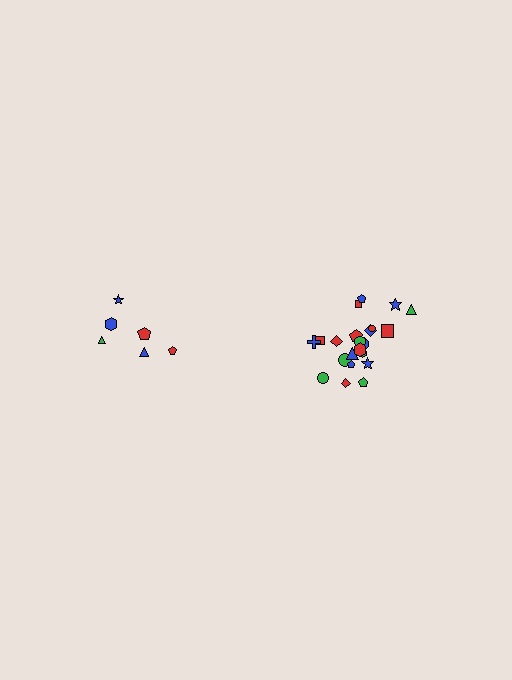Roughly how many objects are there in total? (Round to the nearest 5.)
Roughly 30 objects in total.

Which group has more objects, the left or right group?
The right group.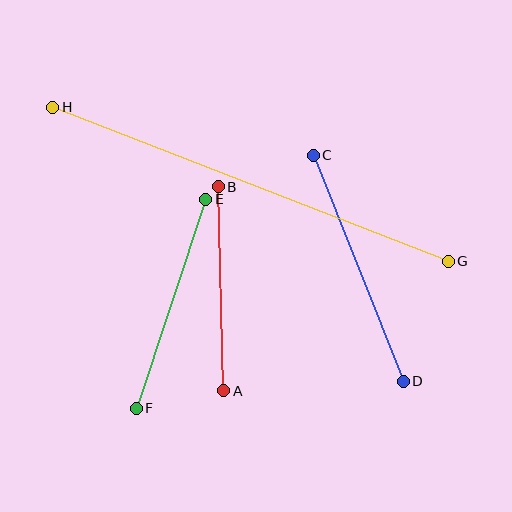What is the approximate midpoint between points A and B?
The midpoint is at approximately (221, 289) pixels.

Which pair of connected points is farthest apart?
Points G and H are farthest apart.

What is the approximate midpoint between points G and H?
The midpoint is at approximately (251, 184) pixels.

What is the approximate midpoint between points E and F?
The midpoint is at approximately (171, 304) pixels.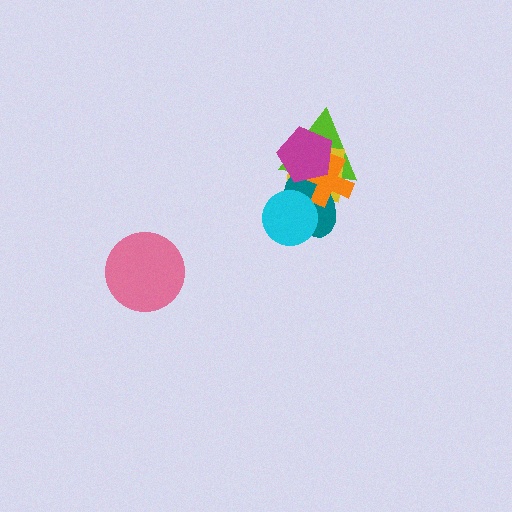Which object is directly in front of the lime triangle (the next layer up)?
The yellow square is directly in front of the lime triangle.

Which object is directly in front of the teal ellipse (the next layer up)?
The orange cross is directly in front of the teal ellipse.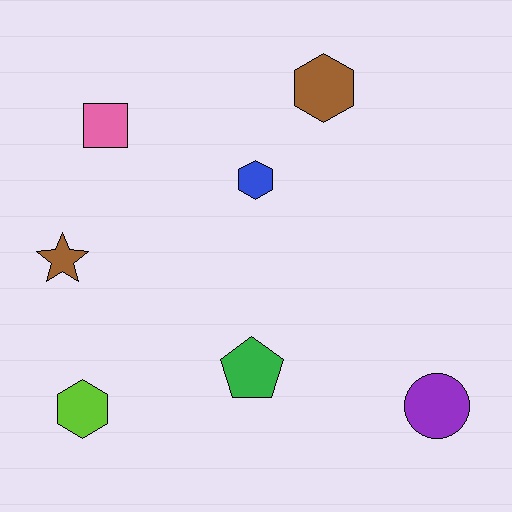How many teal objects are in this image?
There are no teal objects.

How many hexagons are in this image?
There are 3 hexagons.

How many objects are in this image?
There are 7 objects.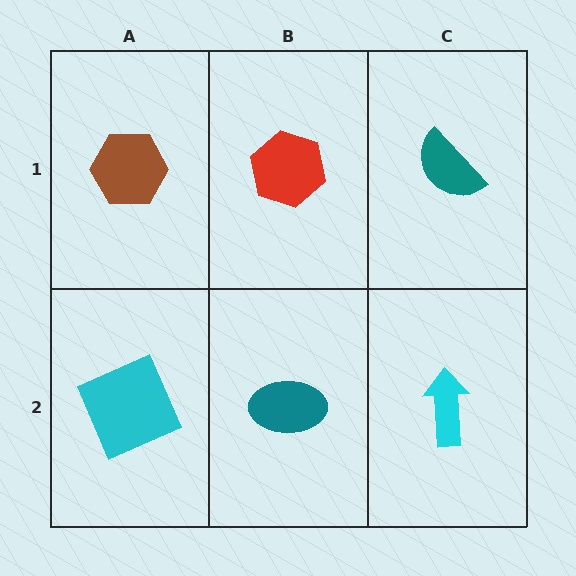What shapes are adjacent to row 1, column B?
A teal ellipse (row 2, column B), a brown hexagon (row 1, column A), a teal semicircle (row 1, column C).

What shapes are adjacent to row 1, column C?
A cyan arrow (row 2, column C), a red hexagon (row 1, column B).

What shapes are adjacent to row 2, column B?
A red hexagon (row 1, column B), a cyan square (row 2, column A), a cyan arrow (row 2, column C).